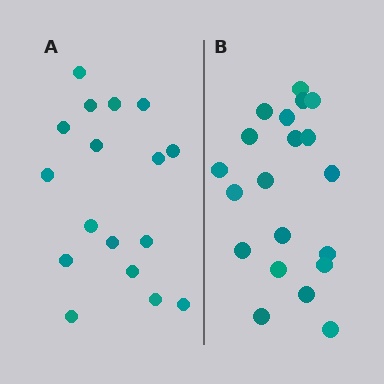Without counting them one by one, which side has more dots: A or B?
Region B (the right region) has more dots.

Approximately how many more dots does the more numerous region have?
Region B has just a few more — roughly 2 or 3 more dots than region A.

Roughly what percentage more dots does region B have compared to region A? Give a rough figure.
About 20% more.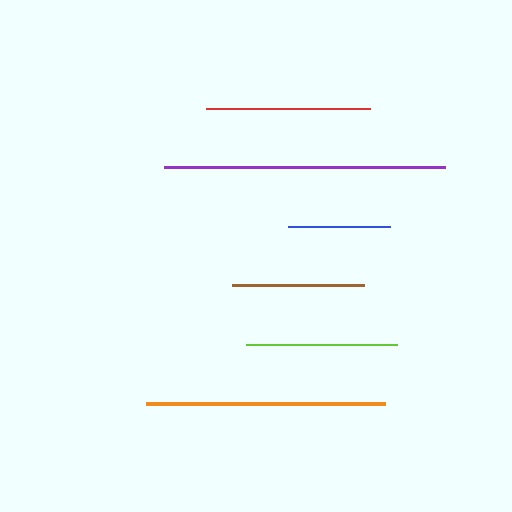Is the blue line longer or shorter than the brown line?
The brown line is longer than the blue line.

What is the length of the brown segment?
The brown segment is approximately 133 pixels long.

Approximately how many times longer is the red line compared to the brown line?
The red line is approximately 1.2 times the length of the brown line.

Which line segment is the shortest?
The blue line is the shortest at approximately 102 pixels.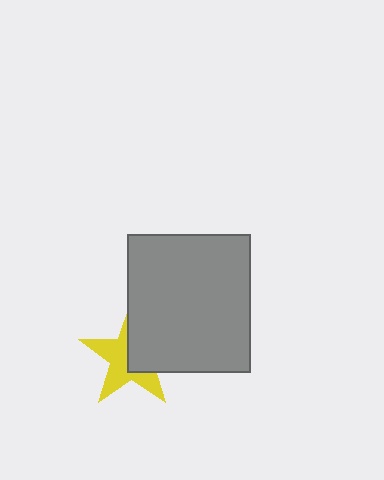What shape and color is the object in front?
The object in front is a gray rectangle.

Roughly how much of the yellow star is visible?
About half of it is visible (roughly 55%).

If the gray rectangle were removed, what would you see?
You would see the complete yellow star.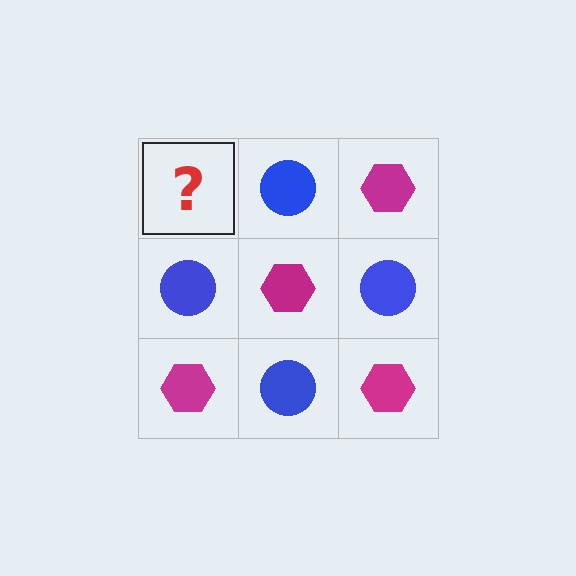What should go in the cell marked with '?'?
The missing cell should contain a magenta hexagon.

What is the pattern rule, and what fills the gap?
The rule is that it alternates magenta hexagon and blue circle in a checkerboard pattern. The gap should be filled with a magenta hexagon.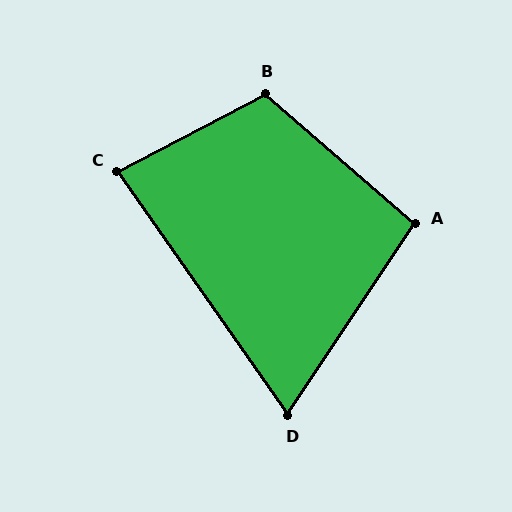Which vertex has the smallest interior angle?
D, at approximately 69 degrees.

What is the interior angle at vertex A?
Approximately 97 degrees (obtuse).